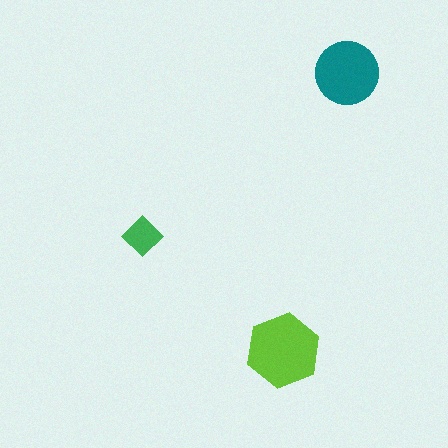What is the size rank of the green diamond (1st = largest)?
3rd.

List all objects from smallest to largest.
The green diamond, the teal circle, the lime hexagon.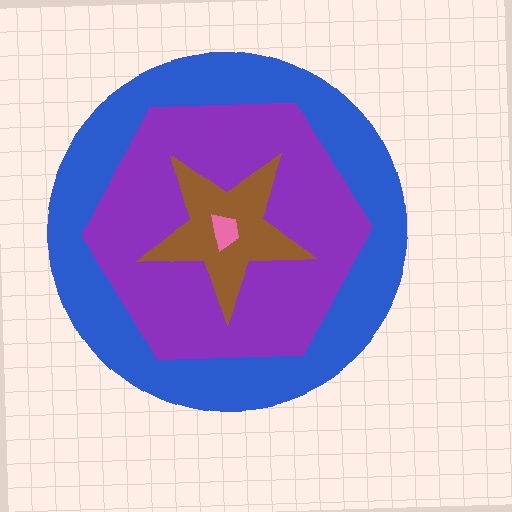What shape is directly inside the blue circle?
The purple hexagon.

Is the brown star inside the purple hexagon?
Yes.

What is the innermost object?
The pink trapezoid.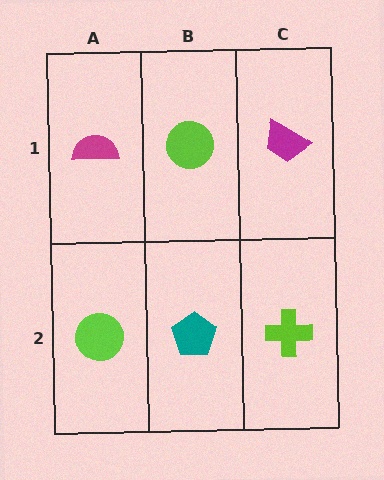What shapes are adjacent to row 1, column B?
A teal pentagon (row 2, column B), a magenta semicircle (row 1, column A), a magenta trapezoid (row 1, column C).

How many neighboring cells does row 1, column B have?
3.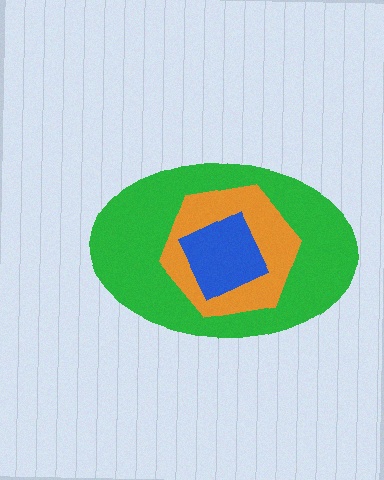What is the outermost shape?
The green ellipse.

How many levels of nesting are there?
3.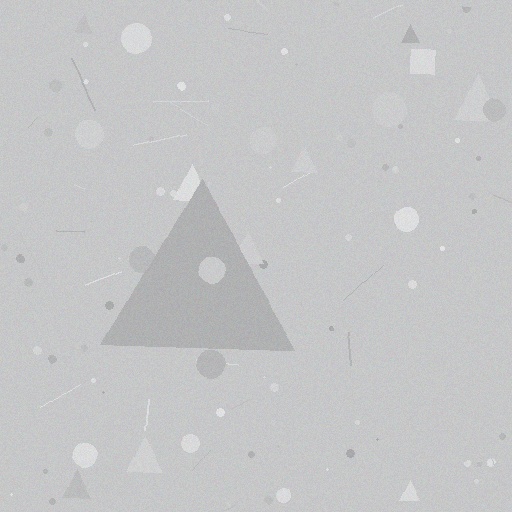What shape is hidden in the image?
A triangle is hidden in the image.